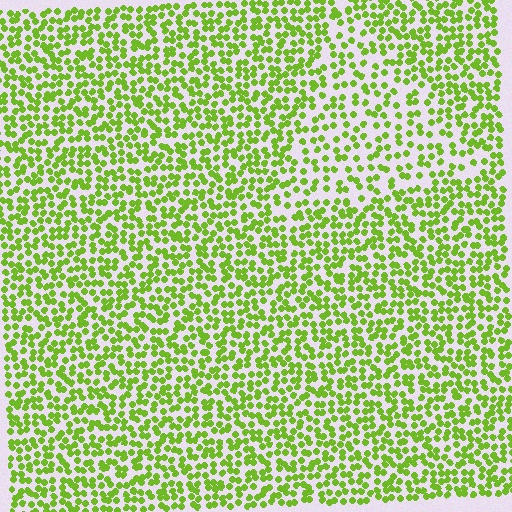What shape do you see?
I see a triangle.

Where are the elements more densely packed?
The elements are more densely packed outside the triangle boundary.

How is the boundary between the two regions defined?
The boundary is defined by a change in element density (approximately 1.7x ratio). All elements are the same color, size, and shape.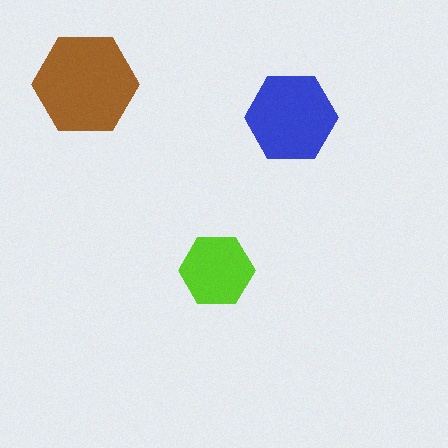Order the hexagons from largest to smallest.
the brown one, the blue one, the lime one.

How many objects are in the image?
There are 3 objects in the image.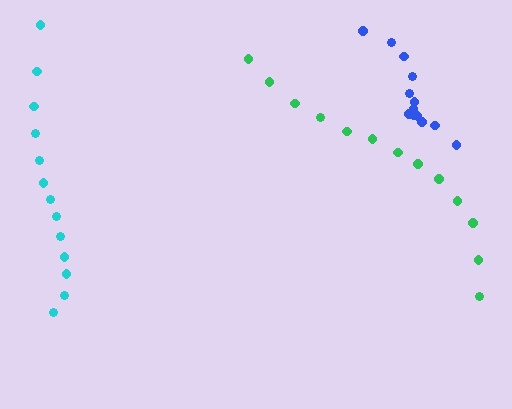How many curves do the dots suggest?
There are 3 distinct paths.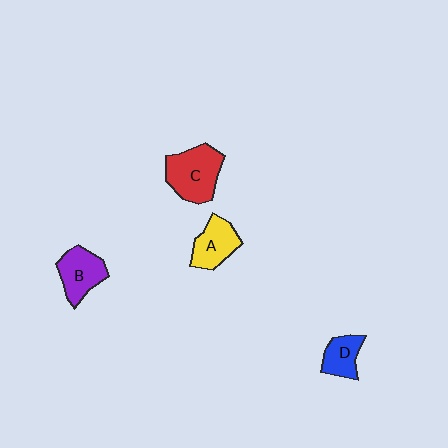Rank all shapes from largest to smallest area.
From largest to smallest: C (red), B (purple), A (yellow), D (blue).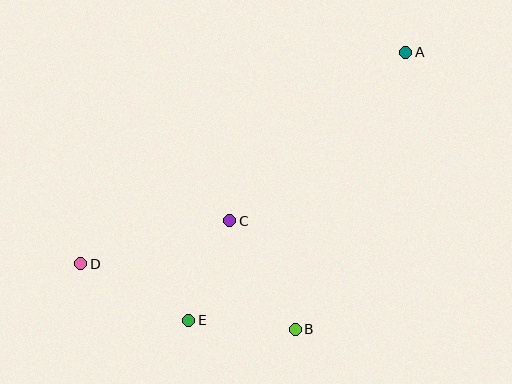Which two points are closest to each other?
Points B and E are closest to each other.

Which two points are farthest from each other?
Points A and D are farthest from each other.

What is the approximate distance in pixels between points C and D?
The distance between C and D is approximately 155 pixels.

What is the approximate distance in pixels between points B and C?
The distance between B and C is approximately 127 pixels.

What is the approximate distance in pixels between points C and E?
The distance between C and E is approximately 108 pixels.